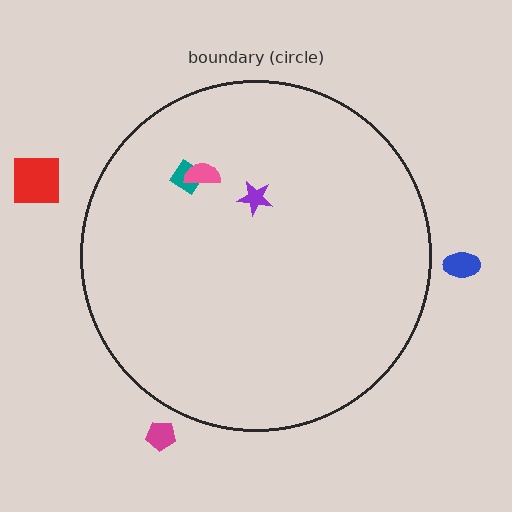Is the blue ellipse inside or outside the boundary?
Outside.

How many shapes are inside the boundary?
3 inside, 3 outside.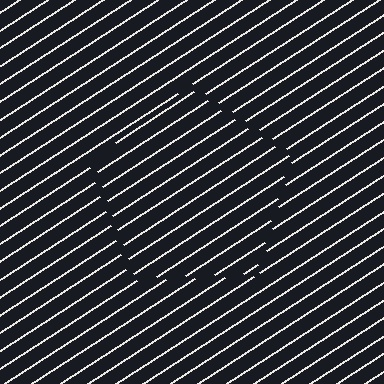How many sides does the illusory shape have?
5 sides — the line-ends trace a pentagon.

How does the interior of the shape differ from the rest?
The interior of the shape contains the same grating, shifted by half a period — the contour is defined by the phase discontinuity where line-ends from the inner and outer gratings abut.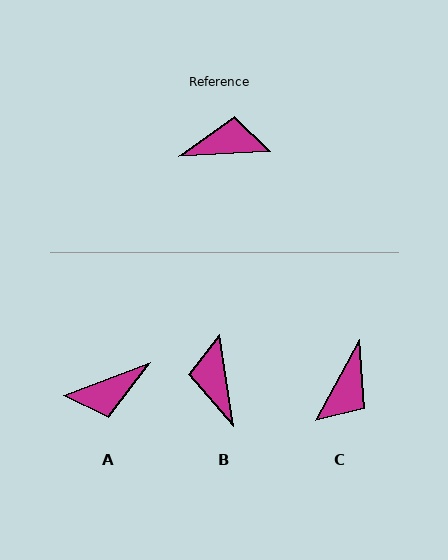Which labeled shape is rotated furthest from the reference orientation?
A, about 162 degrees away.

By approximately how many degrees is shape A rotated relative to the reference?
Approximately 162 degrees clockwise.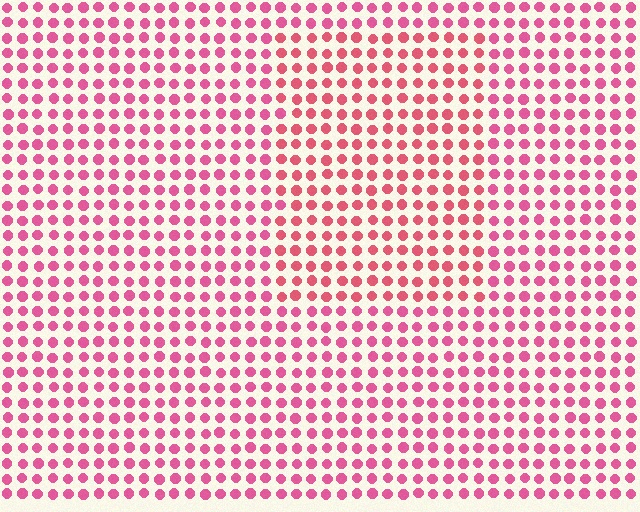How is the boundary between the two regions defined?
The boundary is defined purely by a slight shift in hue (about 17 degrees). Spacing, size, and orientation are identical on both sides.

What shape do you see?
I see a rectangle.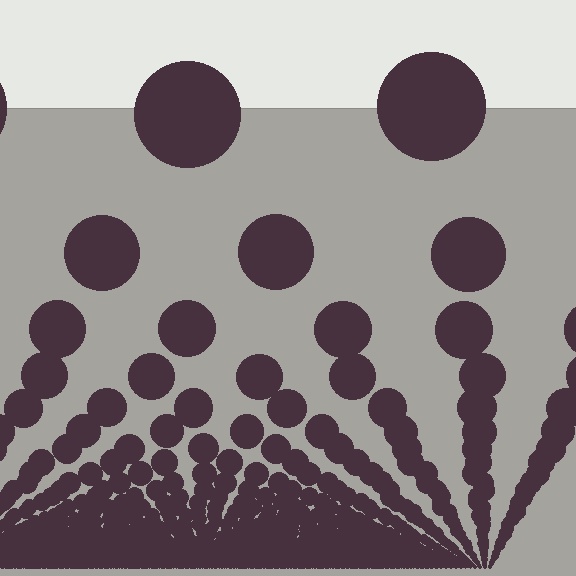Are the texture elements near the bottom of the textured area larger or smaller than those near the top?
Smaller. The gradient is inverted — elements near the bottom are smaller and denser.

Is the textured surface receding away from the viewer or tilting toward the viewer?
The surface appears to tilt toward the viewer. Texture elements get larger and sparser toward the top.